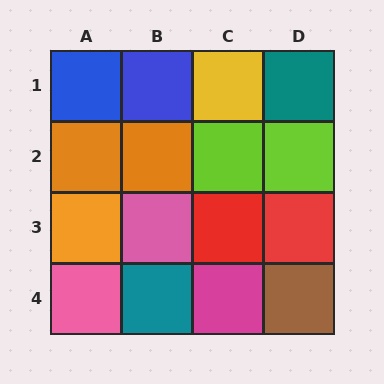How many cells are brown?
1 cell is brown.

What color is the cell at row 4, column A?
Pink.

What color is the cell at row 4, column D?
Brown.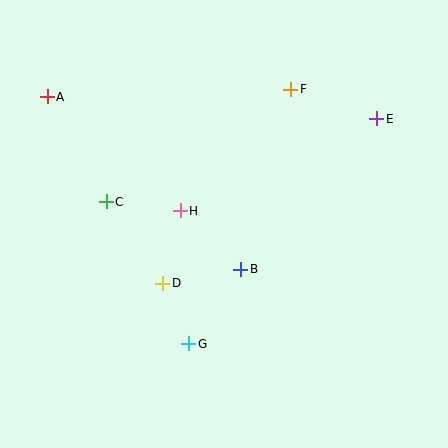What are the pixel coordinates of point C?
Point C is at (106, 202).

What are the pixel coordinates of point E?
Point E is at (377, 119).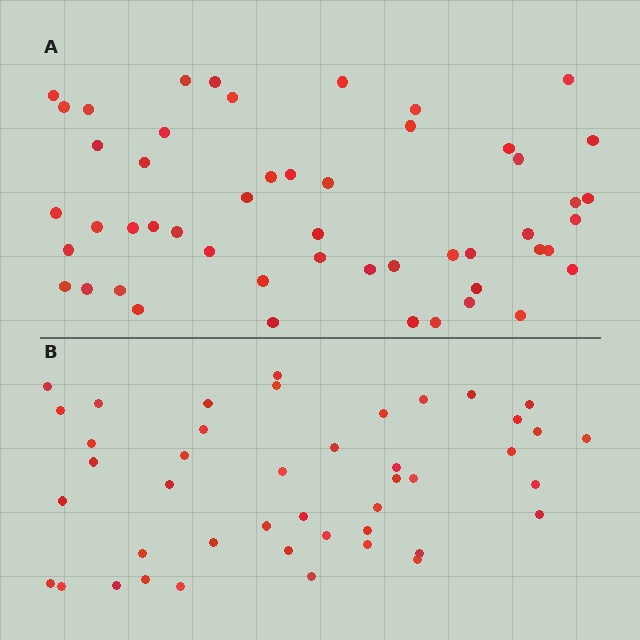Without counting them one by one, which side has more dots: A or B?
Region A (the top region) has more dots.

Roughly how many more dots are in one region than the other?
Region A has roughly 8 or so more dots than region B.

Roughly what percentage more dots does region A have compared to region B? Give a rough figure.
About 15% more.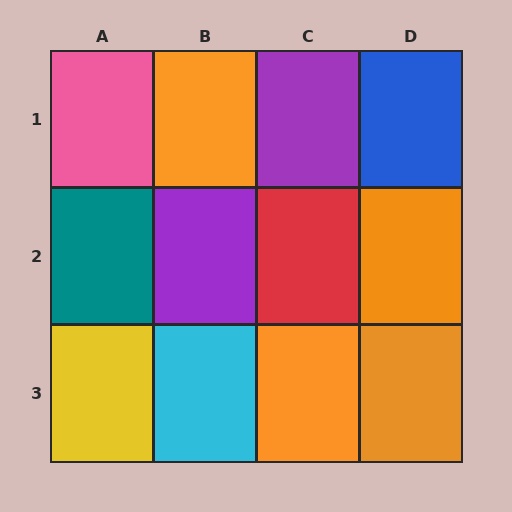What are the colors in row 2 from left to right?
Teal, purple, red, orange.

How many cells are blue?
1 cell is blue.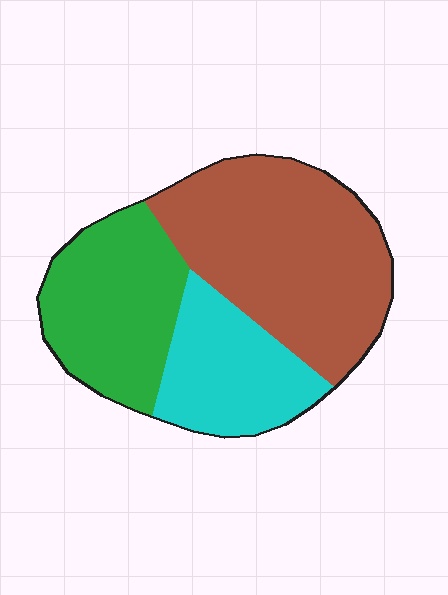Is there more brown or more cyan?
Brown.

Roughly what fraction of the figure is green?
Green takes up between a quarter and a half of the figure.